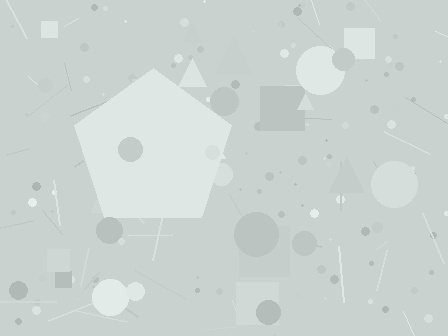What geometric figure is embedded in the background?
A pentagon is embedded in the background.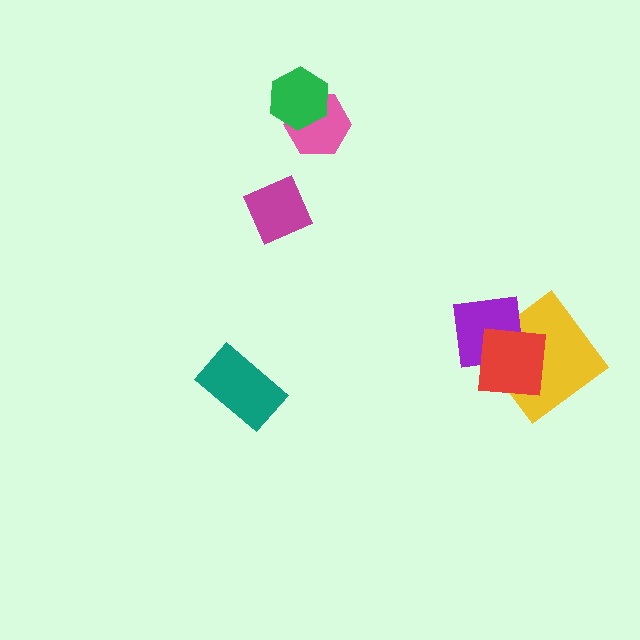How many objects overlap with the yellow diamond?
2 objects overlap with the yellow diamond.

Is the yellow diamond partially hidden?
Yes, it is partially covered by another shape.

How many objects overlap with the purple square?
2 objects overlap with the purple square.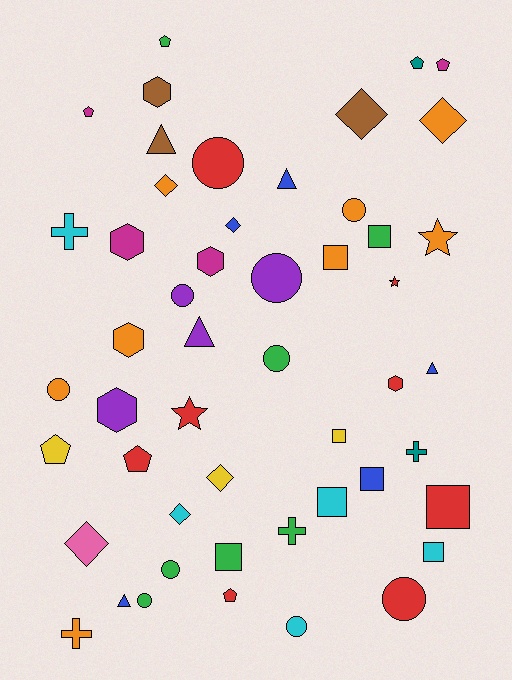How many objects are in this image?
There are 50 objects.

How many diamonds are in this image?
There are 7 diamonds.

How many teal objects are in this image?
There are 2 teal objects.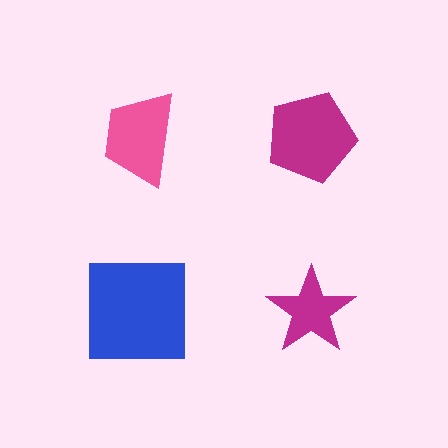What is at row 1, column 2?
A magenta pentagon.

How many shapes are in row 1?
2 shapes.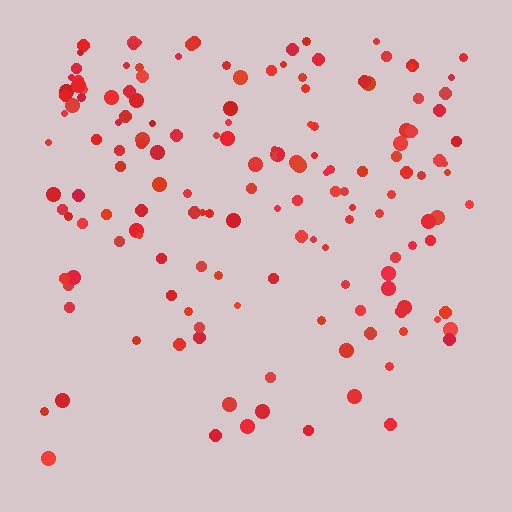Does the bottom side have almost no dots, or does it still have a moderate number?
Still a moderate number, just noticeably fewer than the top.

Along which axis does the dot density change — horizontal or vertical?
Vertical.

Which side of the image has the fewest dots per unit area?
The bottom.